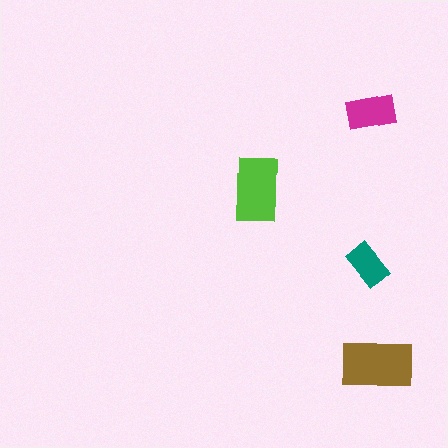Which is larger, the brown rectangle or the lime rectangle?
The brown one.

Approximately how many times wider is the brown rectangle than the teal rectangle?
About 1.5 times wider.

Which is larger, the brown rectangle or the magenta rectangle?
The brown one.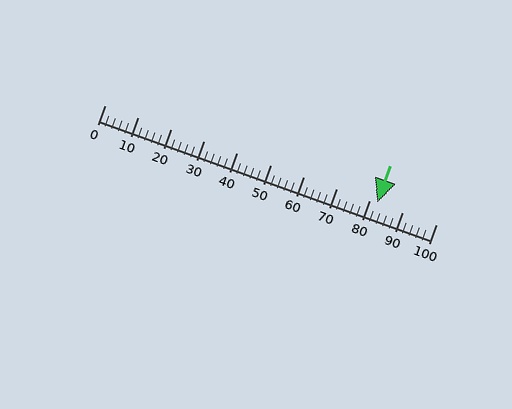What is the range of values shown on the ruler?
The ruler shows values from 0 to 100.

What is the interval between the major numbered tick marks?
The major tick marks are spaced 10 units apart.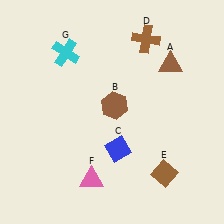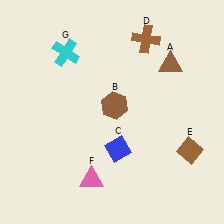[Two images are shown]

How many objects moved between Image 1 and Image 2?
1 object moved between the two images.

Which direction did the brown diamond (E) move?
The brown diamond (E) moved right.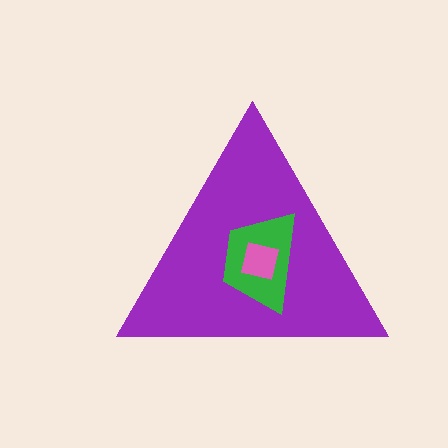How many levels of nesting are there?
3.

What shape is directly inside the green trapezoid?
The pink square.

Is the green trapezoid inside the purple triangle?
Yes.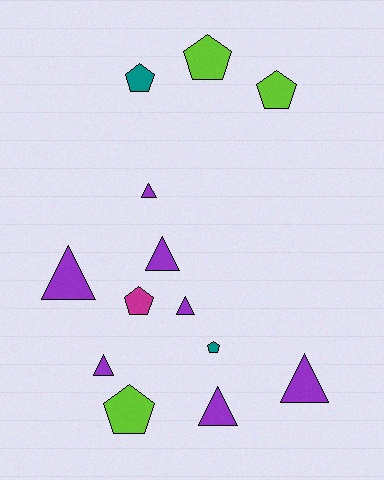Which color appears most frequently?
Purple, with 7 objects.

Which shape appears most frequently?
Triangle, with 7 objects.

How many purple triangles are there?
There are 7 purple triangles.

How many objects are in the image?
There are 13 objects.